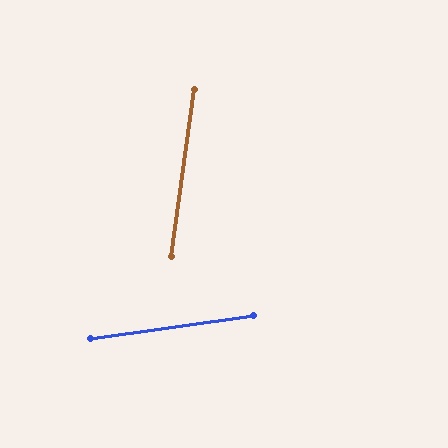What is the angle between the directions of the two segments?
Approximately 74 degrees.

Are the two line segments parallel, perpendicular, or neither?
Neither parallel nor perpendicular — they differ by about 74°.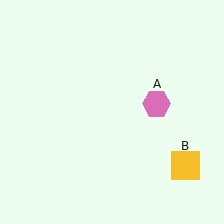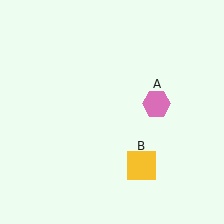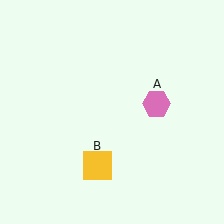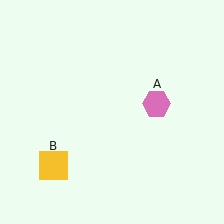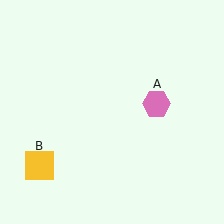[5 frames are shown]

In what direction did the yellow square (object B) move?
The yellow square (object B) moved left.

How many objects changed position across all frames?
1 object changed position: yellow square (object B).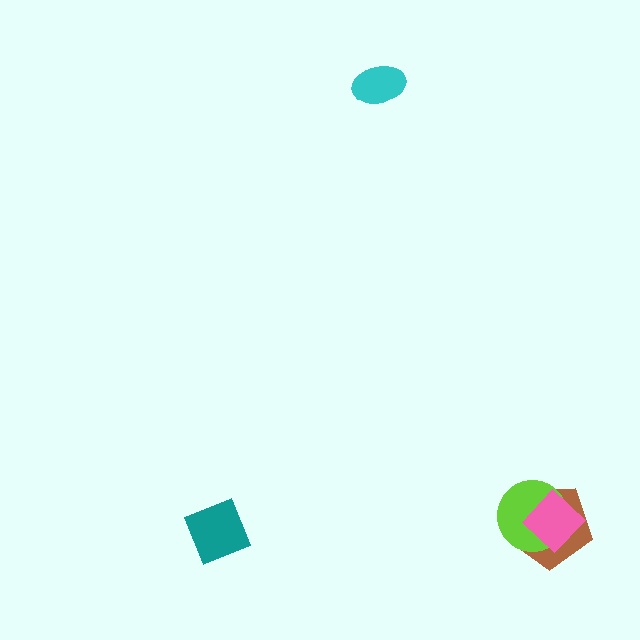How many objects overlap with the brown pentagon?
2 objects overlap with the brown pentagon.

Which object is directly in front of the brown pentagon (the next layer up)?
The lime circle is directly in front of the brown pentagon.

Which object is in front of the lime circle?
The pink diamond is in front of the lime circle.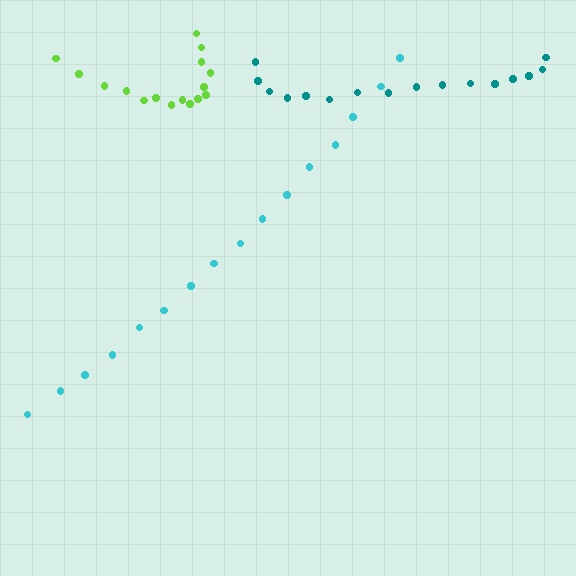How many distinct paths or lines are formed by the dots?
There are 3 distinct paths.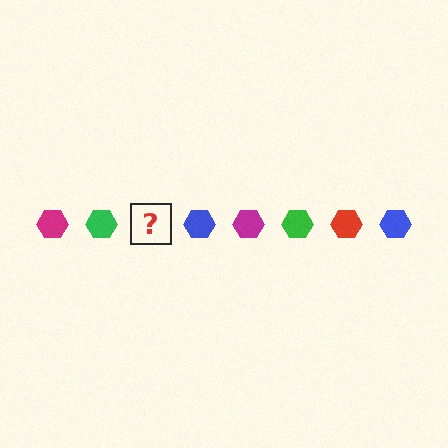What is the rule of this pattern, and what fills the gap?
The rule is that the pattern cycles through magenta, green, red, blue hexagons. The gap should be filled with a red hexagon.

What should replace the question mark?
The question mark should be replaced with a red hexagon.